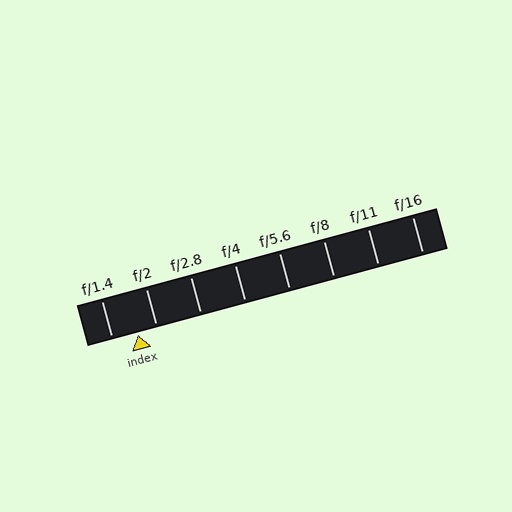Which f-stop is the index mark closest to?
The index mark is closest to f/2.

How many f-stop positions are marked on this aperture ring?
There are 8 f-stop positions marked.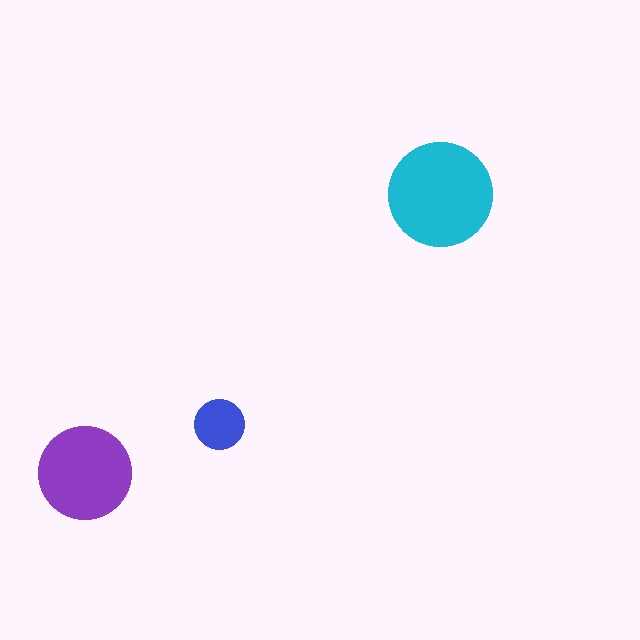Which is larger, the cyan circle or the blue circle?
The cyan one.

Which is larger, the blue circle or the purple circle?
The purple one.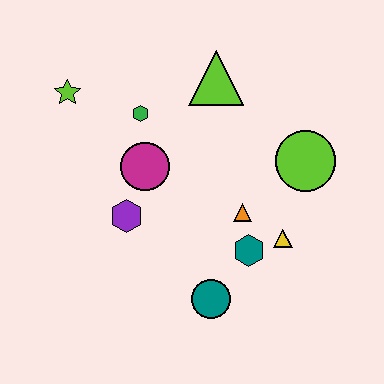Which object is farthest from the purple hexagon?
The lime circle is farthest from the purple hexagon.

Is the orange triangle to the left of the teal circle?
No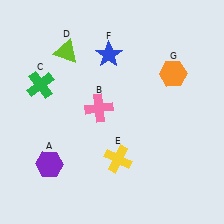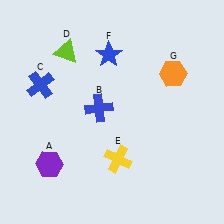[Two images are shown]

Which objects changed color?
B changed from pink to blue. C changed from green to blue.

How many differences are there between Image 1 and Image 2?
There are 2 differences between the two images.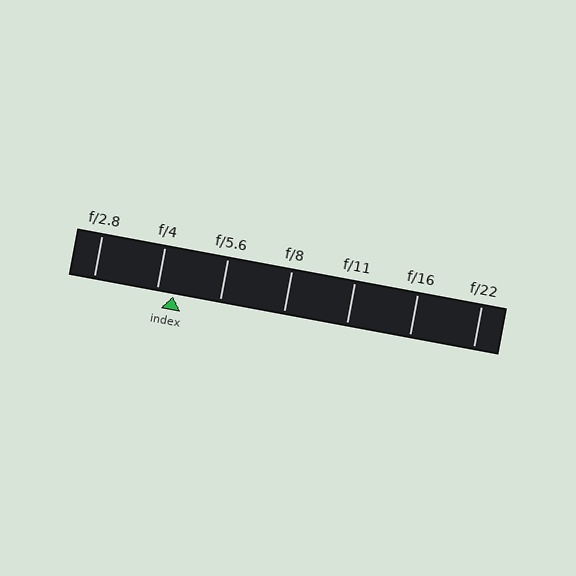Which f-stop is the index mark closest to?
The index mark is closest to f/4.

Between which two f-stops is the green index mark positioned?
The index mark is between f/4 and f/5.6.